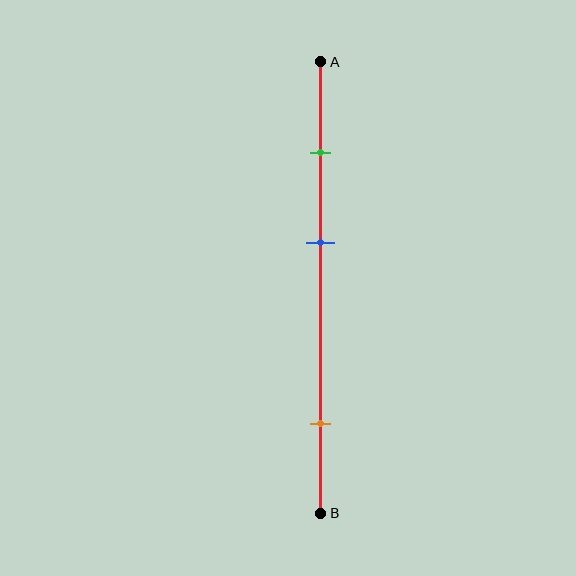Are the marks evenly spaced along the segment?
No, the marks are not evenly spaced.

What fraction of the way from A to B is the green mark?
The green mark is approximately 20% (0.2) of the way from A to B.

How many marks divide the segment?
There are 3 marks dividing the segment.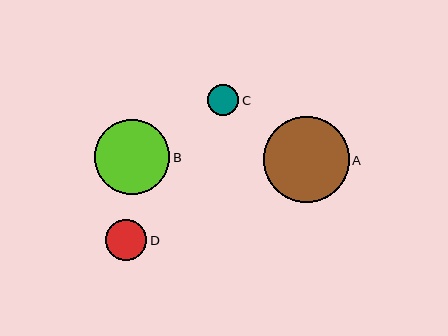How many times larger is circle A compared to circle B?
Circle A is approximately 1.1 times the size of circle B.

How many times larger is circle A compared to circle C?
Circle A is approximately 2.7 times the size of circle C.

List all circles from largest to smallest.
From largest to smallest: A, B, D, C.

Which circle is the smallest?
Circle C is the smallest with a size of approximately 31 pixels.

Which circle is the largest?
Circle A is the largest with a size of approximately 85 pixels.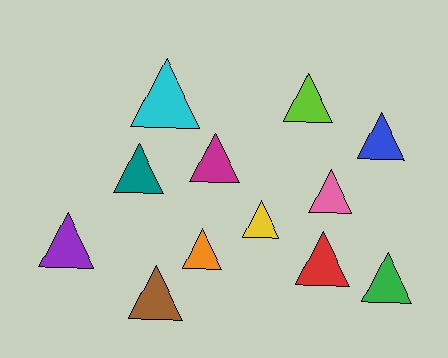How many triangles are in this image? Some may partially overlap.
There are 12 triangles.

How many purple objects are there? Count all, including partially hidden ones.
There is 1 purple object.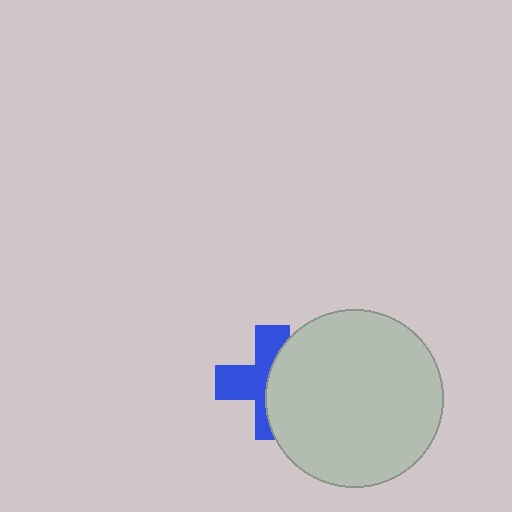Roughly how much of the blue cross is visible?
About half of it is visible (roughly 50%).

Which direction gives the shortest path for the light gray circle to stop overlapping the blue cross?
Moving right gives the shortest separation.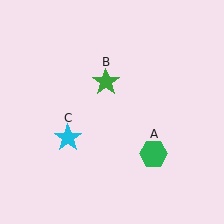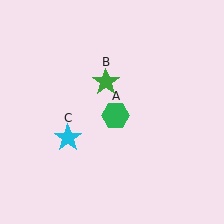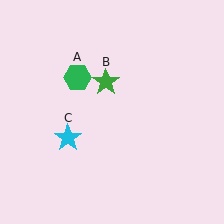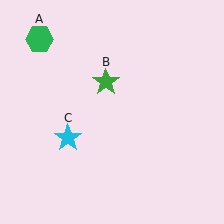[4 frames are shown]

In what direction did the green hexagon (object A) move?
The green hexagon (object A) moved up and to the left.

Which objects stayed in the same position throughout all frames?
Green star (object B) and cyan star (object C) remained stationary.